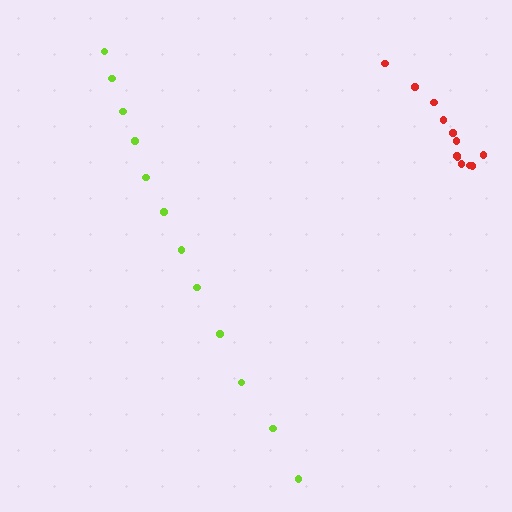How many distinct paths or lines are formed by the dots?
There are 2 distinct paths.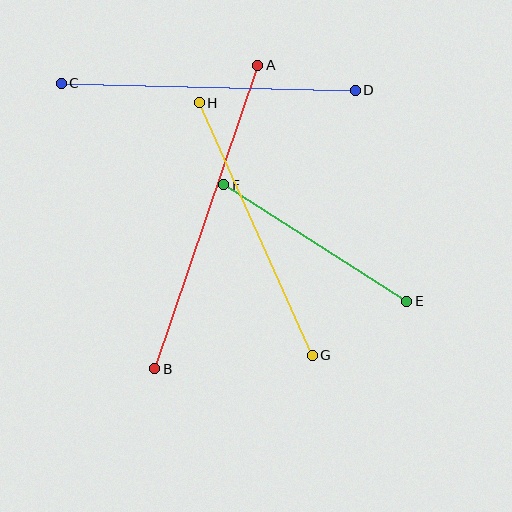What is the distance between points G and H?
The distance is approximately 277 pixels.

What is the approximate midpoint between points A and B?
The midpoint is at approximately (206, 217) pixels.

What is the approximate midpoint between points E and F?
The midpoint is at approximately (315, 243) pixels.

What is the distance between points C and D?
The distance is approximately 294 pixels.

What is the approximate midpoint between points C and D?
The midpoint is at approximately (208, 87) pixels.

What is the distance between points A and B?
The distance is approximately 320 pixels.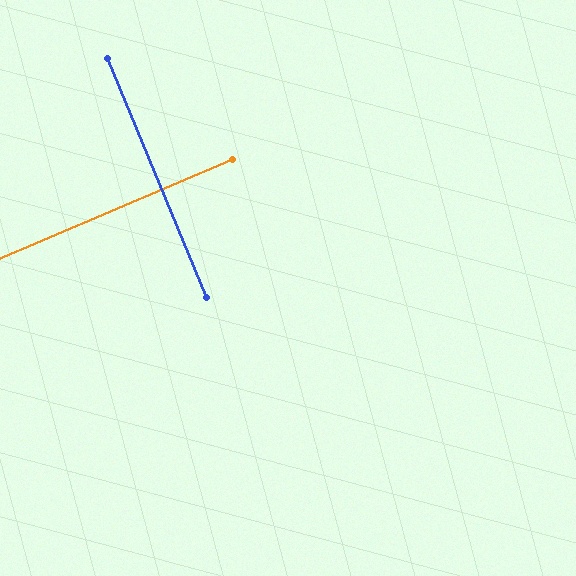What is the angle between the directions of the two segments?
Approximately 90 degrees.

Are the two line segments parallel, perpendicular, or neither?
Perpendicular — they meet at approximately 90°.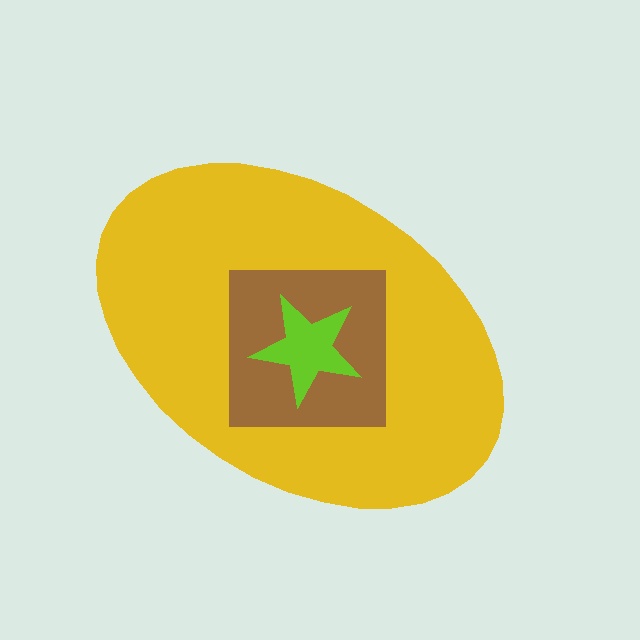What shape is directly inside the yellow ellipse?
The brown square.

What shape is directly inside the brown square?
The lime star.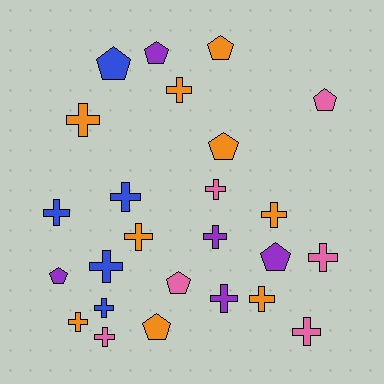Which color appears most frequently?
Orange, with 9 objects.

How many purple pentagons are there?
There are 3 purple pentagons.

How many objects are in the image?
There are 25 objects.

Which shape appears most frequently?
Cross, with 16 objects.